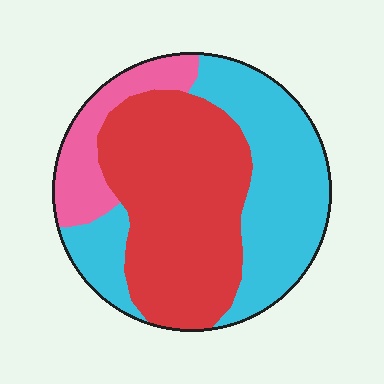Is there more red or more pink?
Red.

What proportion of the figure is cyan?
Cyan takes up between a third and a half of the figure.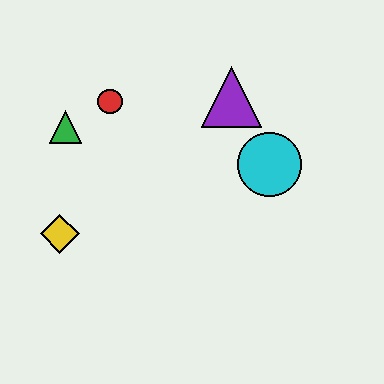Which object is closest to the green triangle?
The red circle is closest to the green triangle.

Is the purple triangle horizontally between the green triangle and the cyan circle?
Yes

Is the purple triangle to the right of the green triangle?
Yes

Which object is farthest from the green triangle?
The cyan circle is farthest from the green triangle.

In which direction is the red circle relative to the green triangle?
The red circle is to the right of the green triangle.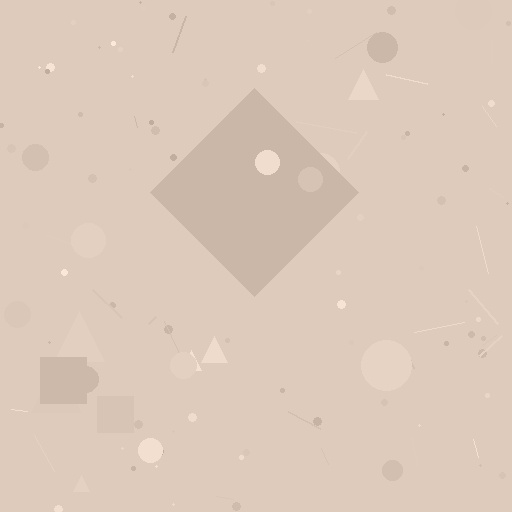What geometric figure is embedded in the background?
A diamond is embedded in the background.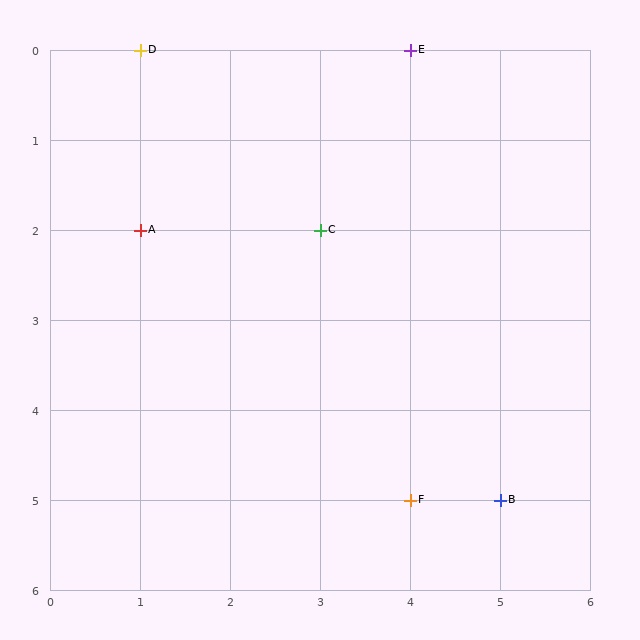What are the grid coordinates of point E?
Point E is at grid coordinates (4, 0).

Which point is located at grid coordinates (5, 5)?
Point B is at (5, 5).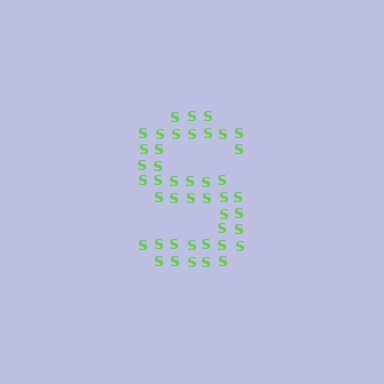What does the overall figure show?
The overall figure shows the letter S.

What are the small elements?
The small elements are letter S's.